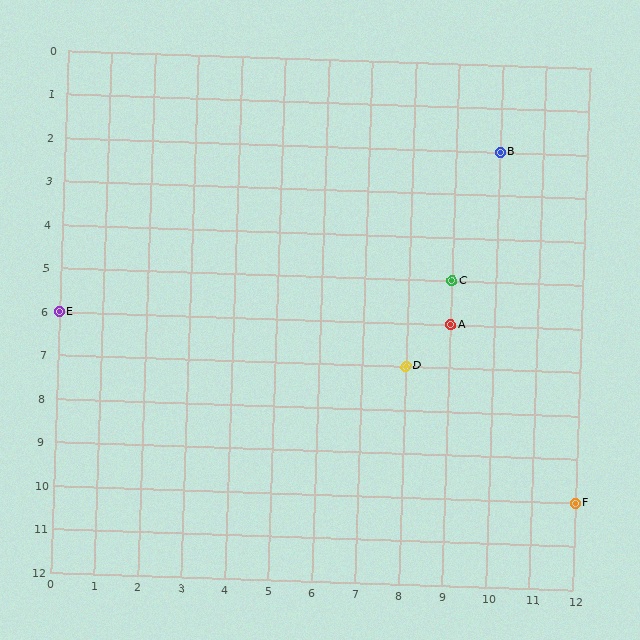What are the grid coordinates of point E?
Point E is at grid coordinates (0, 6).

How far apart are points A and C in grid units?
Points A and C are 1 row apart.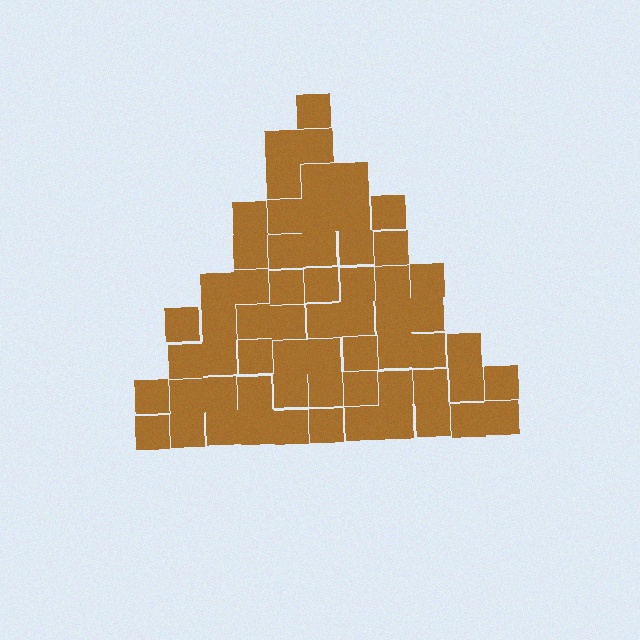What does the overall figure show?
The overall figure shows a triangle.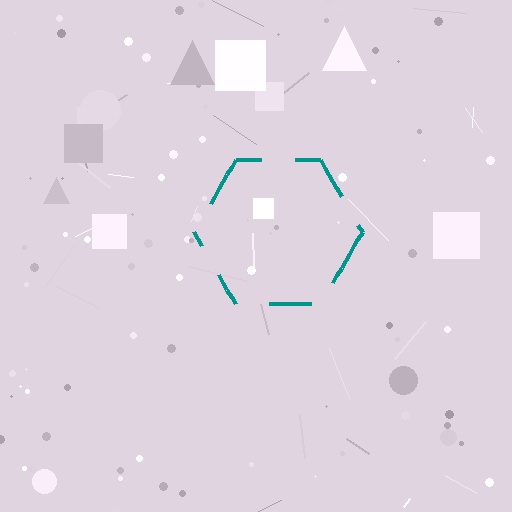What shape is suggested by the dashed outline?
The dashed outline suggests a hexagon.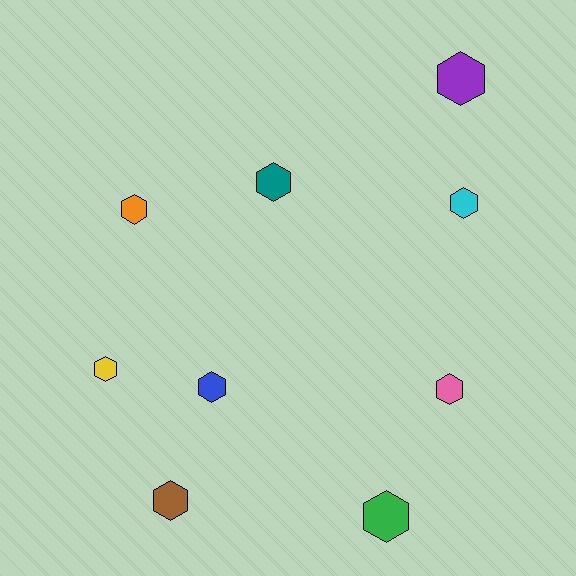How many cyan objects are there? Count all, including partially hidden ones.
There is 1 cyan object.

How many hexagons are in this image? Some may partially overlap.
There are 9 hexagons.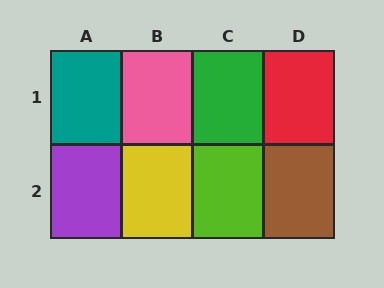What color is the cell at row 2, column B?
Yellow.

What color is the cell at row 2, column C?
Lime.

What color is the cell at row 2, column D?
Brown.